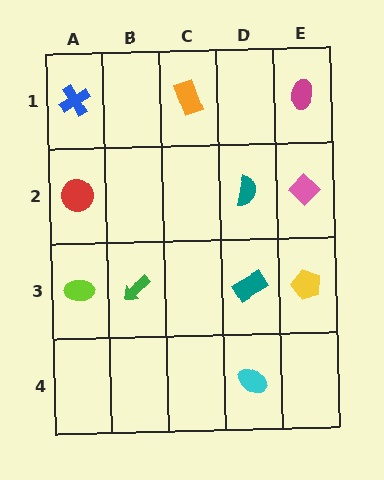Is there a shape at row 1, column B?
No, that cell is empty.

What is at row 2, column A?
A red circle.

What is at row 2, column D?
A teal semicircle.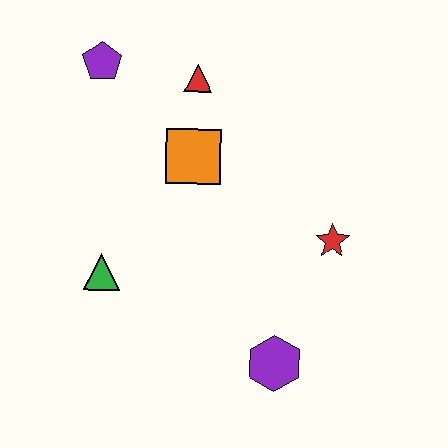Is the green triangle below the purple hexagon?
No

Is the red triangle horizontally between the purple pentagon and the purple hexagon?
Yes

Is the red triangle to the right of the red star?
No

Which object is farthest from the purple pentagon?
The purple hexagon is farthest from the purple pentagon.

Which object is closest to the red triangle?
The orange square is closest to the red triangle.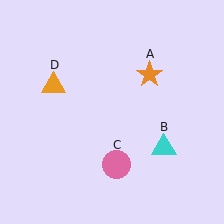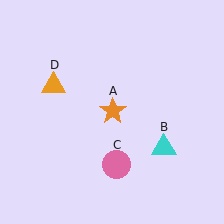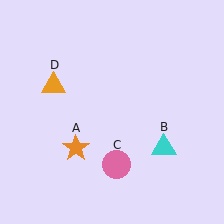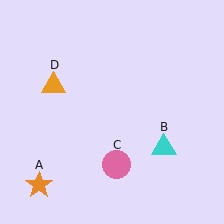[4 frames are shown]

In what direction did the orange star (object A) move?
The orange star (object A) moved down and to the left.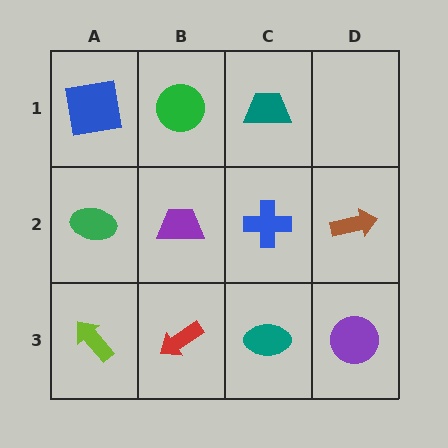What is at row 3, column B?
A red arrow.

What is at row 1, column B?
A green circle.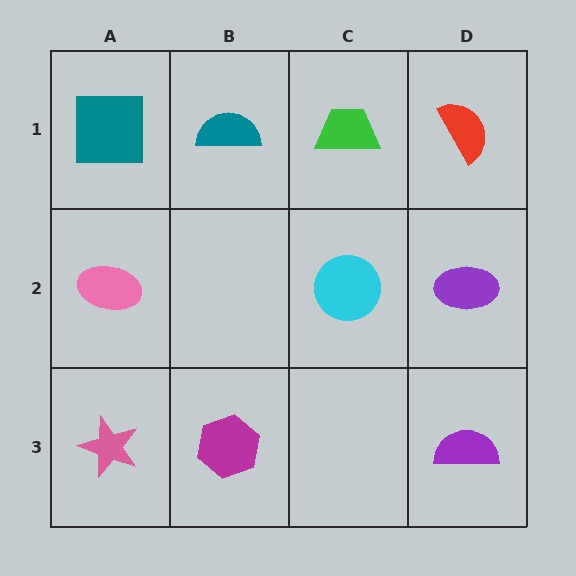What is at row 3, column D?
A purple semicircle.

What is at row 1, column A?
A teal square.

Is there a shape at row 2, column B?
No, that cell is empty.